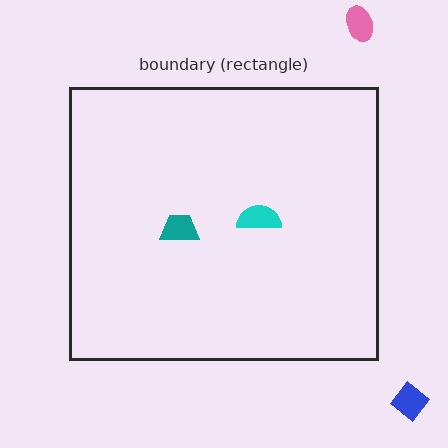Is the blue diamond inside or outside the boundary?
Outside.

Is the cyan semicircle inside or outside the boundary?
Inside.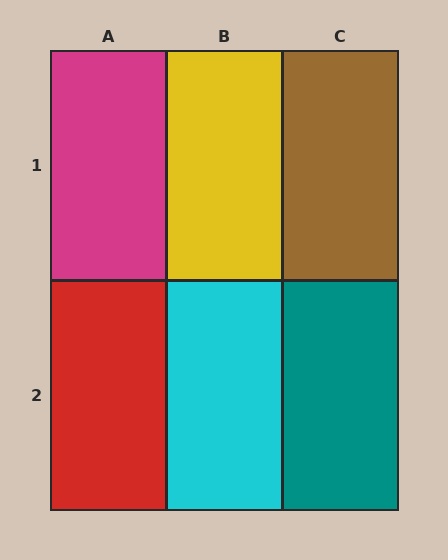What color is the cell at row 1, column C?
Brown.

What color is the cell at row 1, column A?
Magenta.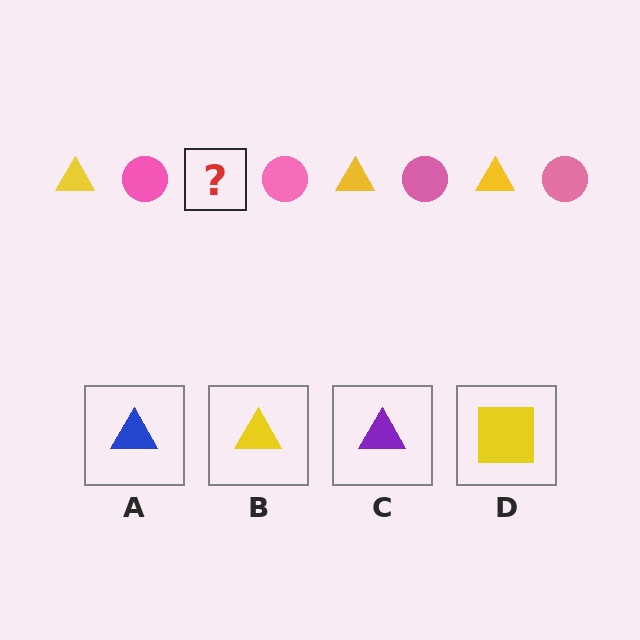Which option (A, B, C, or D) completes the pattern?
B.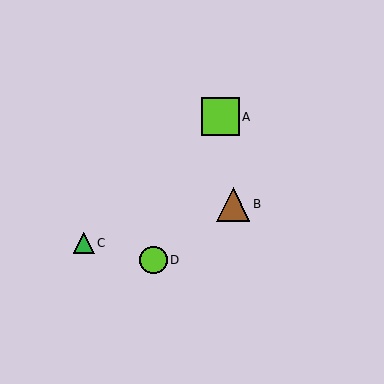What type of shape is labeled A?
Shape A is a lime square.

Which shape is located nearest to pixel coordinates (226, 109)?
The lime square (labeled A) at (220, 117) is nearest to that location.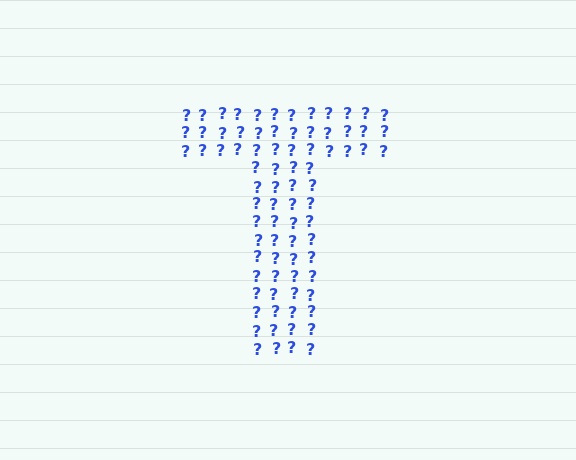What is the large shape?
The large shape is the letter T.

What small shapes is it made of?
It is made of small question marks.